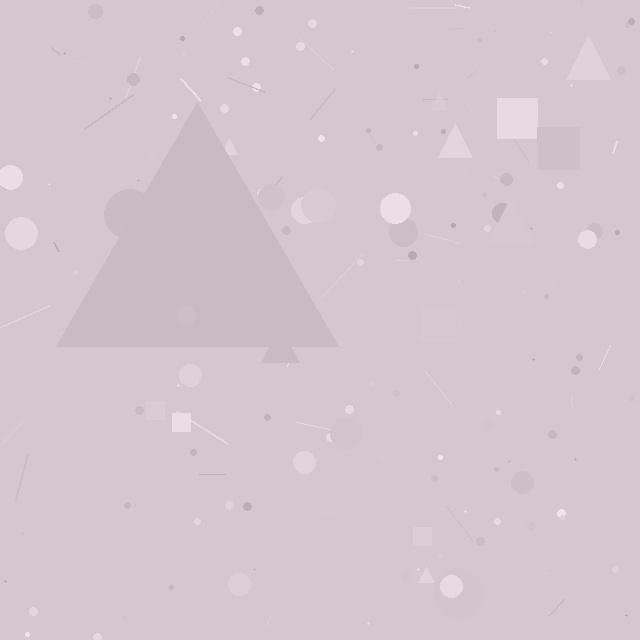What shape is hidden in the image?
A triangle is hidden in the image.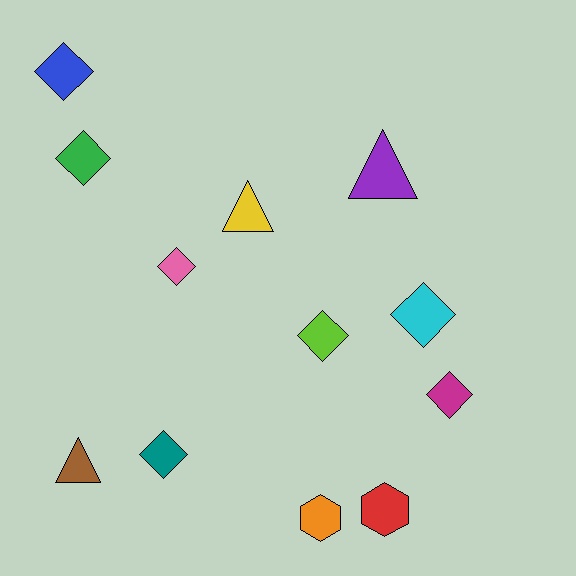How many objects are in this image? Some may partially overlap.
There are 12 objects.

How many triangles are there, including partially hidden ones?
There are 3 triangles.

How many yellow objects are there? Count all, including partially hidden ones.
There is 1 yellow object.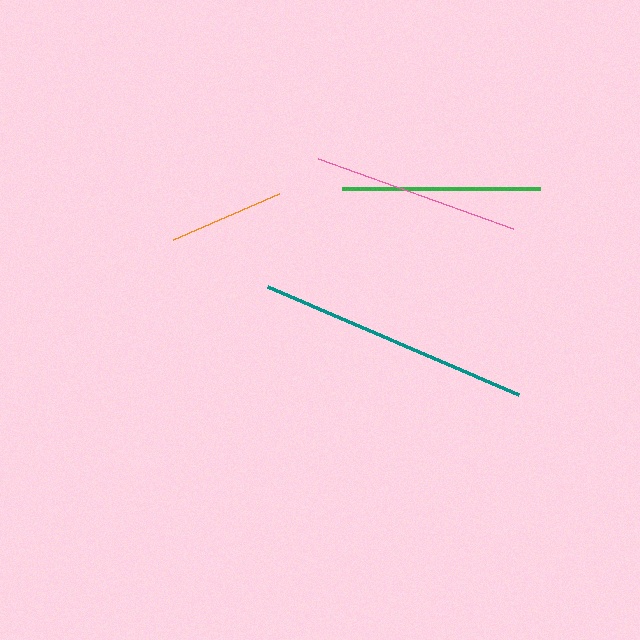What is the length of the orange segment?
The orange segment is approximately 115 pixels long.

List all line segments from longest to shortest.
From longest to shortest: teal, pink, green, orange.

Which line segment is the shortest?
The orange line is the shortest at approximately 115 pixels.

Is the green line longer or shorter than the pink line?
The pink line is longer than the green line.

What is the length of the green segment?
The green segment is approximately 198 pixels long.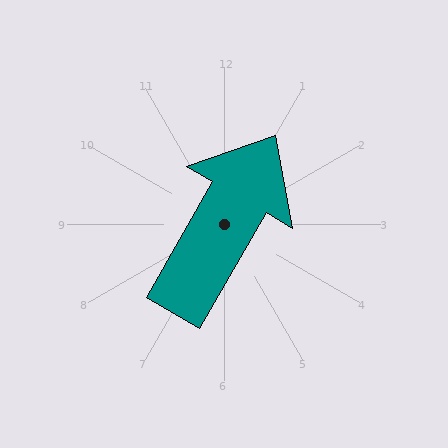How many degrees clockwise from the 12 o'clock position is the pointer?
Approximately 30 degrees.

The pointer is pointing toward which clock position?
Roughly 1 o'clock.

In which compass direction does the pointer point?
Northeast.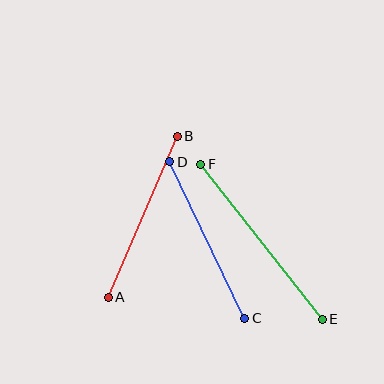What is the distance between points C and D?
The distance is approximately 173 pixels.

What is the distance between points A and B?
The distance is approximately 175 pixels.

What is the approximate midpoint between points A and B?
The midpoint is at approximately (143, 217) pixels.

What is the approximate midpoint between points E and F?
The midpoint is at approximately (262, 242) pixels.